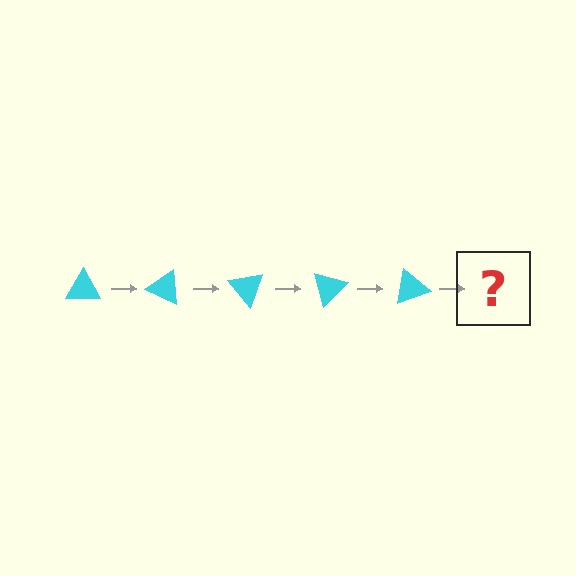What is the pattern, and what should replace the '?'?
The pattern is that the triangle rotates 25 degrees each step. The '?' should be a cyan triangle rotated 125 degrees.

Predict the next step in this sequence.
The next step is a cyan triangle rotated 125 degrees.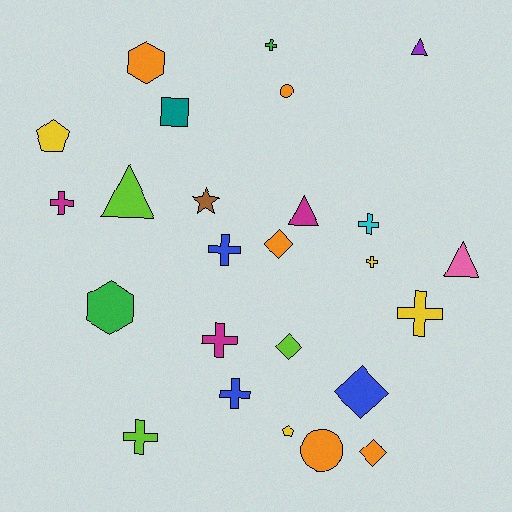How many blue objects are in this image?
There are 3 blue objects.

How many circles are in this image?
There are 2 circles.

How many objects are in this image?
There are 25 objects.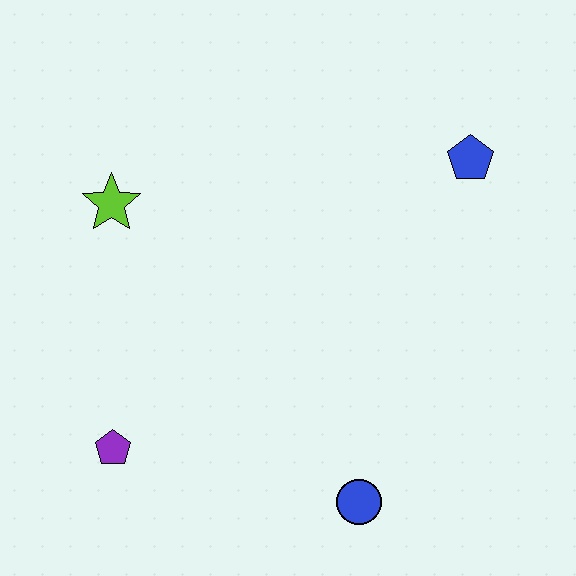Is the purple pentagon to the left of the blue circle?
Yes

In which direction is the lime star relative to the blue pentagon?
The lime star is to the left of the blue pentagon.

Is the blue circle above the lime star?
No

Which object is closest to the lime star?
The purple pentagon is closest to the lime star.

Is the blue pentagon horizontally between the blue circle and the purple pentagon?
No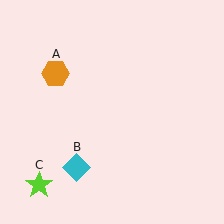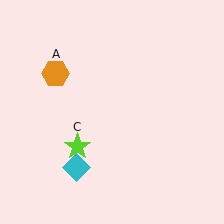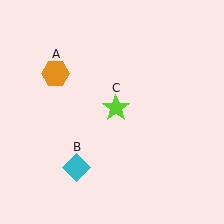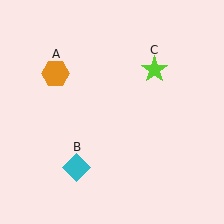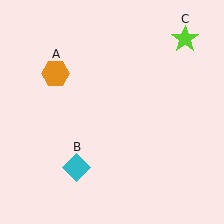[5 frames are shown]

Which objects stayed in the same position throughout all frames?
Orange hexagon (object A) and cyan diamond (object B) remained stationary.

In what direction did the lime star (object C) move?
The lime star (object C) moved up and to the right.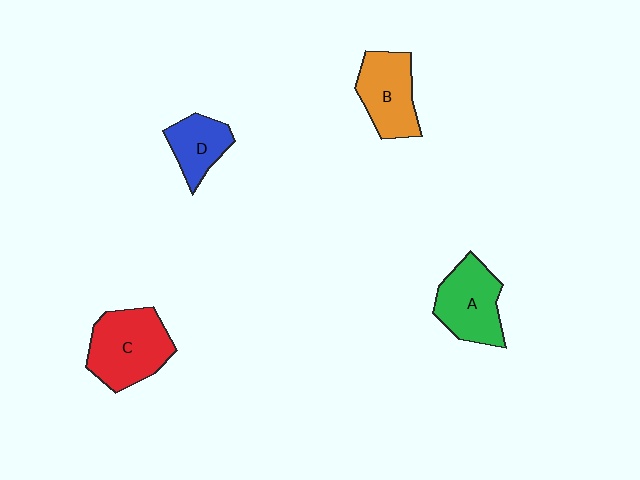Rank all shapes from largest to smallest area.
From largest to smallest: C (red), A (green), B (orange), D (blue).